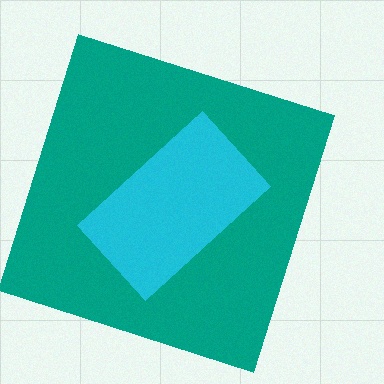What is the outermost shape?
The teal square.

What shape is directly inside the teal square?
The cyan rectangle.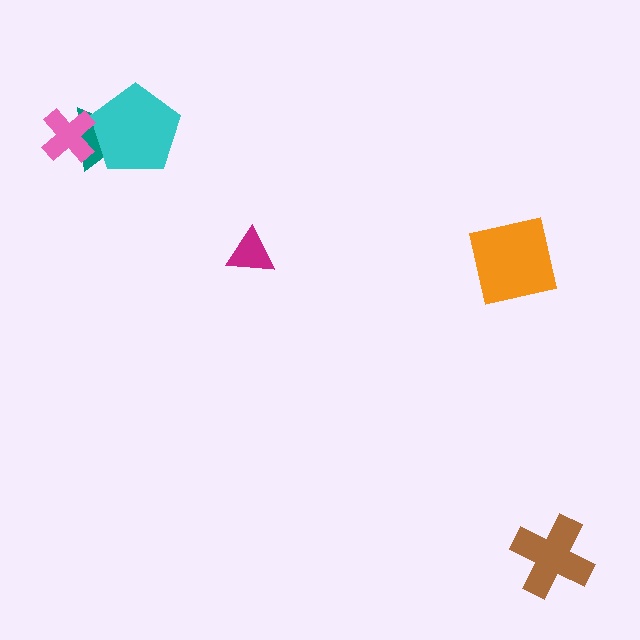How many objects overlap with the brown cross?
0 objects overlap with the brown cross.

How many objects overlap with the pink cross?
2 objects overlap with the pink cross.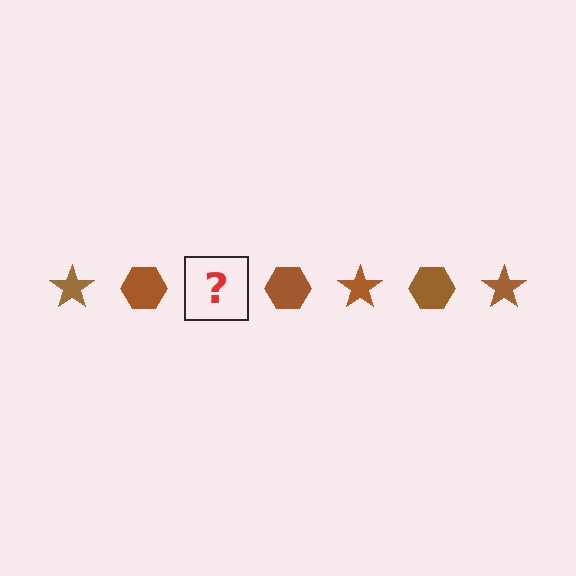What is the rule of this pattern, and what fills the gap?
The rule is that the pattern cycles through star, hexagon shapes in brown. The gap should be filled with a brown star.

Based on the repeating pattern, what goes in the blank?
The blank should be a brown star.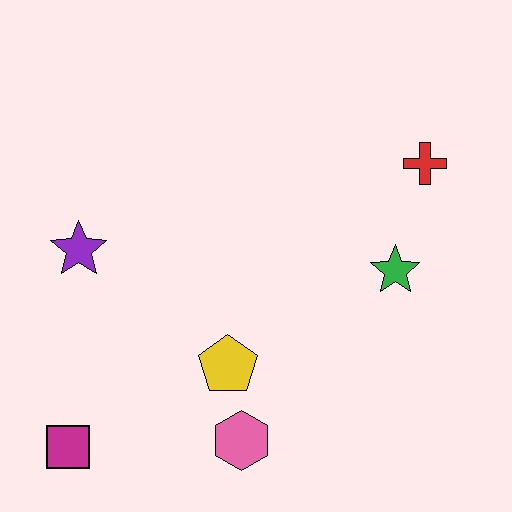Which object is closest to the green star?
The red cross is closest to the green star.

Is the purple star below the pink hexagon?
No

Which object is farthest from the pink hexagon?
The red cross is farthest from the pink hexagon.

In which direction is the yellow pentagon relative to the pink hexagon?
The yellow pentagon is above the pink hexagon.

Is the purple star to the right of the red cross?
No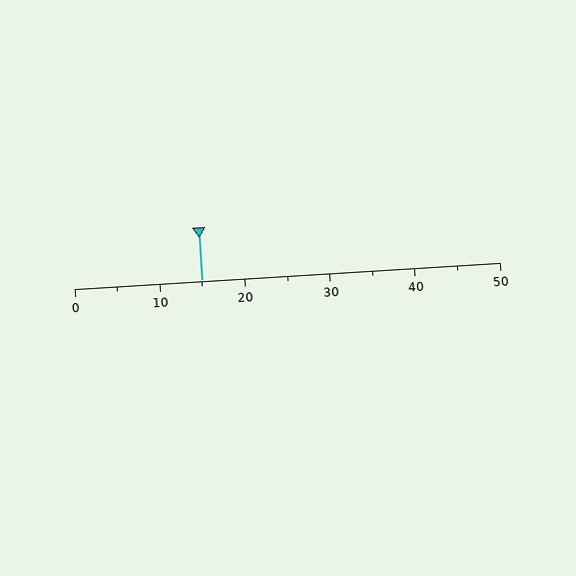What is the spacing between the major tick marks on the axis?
The major ticks are spaced 10 apart.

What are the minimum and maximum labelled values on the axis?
The axis runs from 0 to 50.